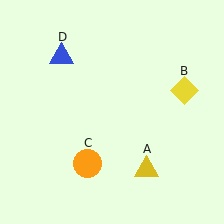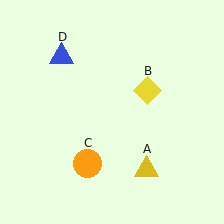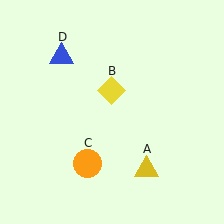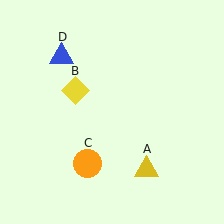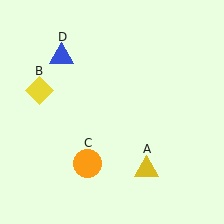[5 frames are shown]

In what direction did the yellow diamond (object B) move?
The yellow diamond (object B) moved left.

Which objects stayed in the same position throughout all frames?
Yellow triangle (object A) and orange circle (object C) and blue triangle (object D) remained stationary.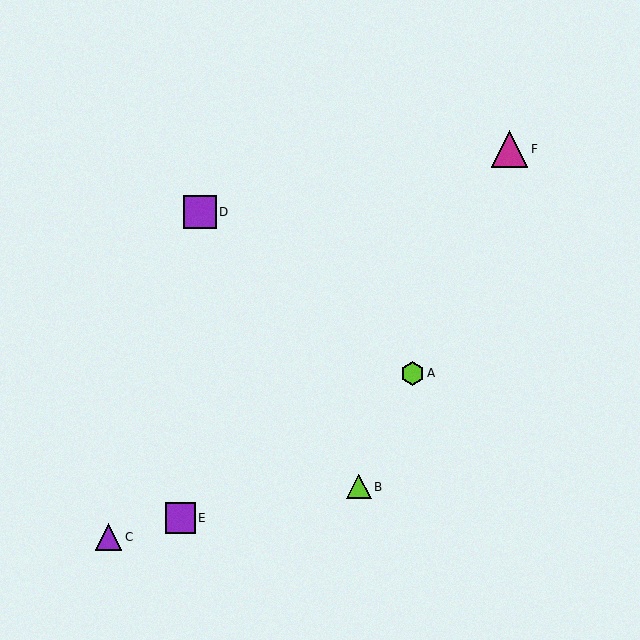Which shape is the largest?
The magenta triangle (labeled F) is the largest.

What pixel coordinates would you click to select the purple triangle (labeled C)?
Click at (108, 537) to select the purple triangle C.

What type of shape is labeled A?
Shape A is a lime hexagon.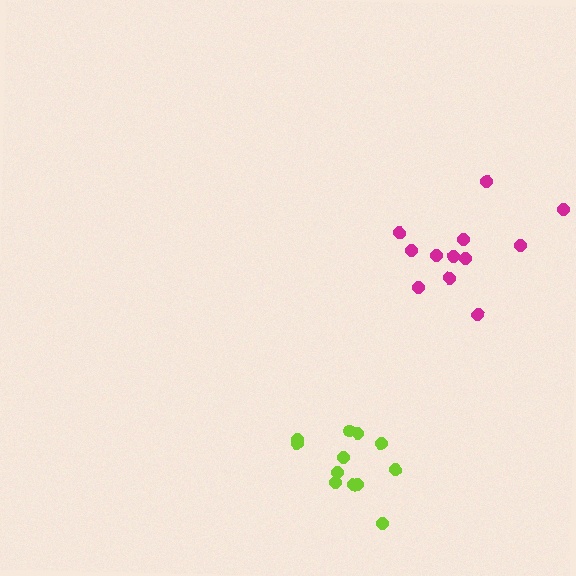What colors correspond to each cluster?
The clusters are colored: magenta, lime.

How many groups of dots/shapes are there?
There are 2 groups.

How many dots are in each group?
Group 1: 12 dots, Group 2: 12 dots (24 total).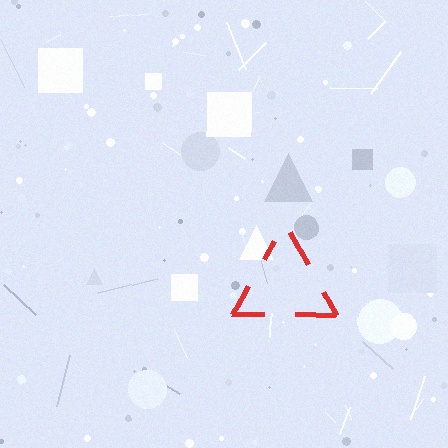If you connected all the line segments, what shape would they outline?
They would outline a triangle.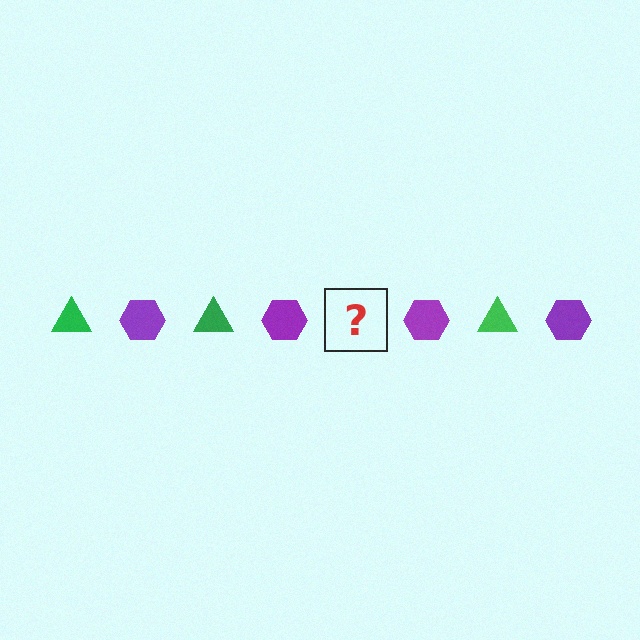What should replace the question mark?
The question mark should be replaced with a green triangle.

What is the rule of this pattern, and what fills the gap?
The rule is that the pattern alternates between green triangle and purple hexagon. The gap should be filled with a green triangle.